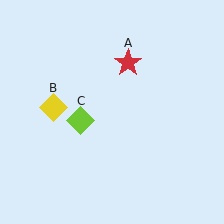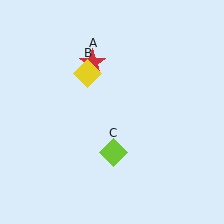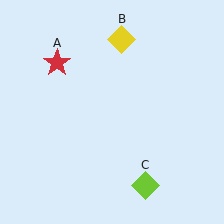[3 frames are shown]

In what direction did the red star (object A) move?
The red star (object A) moved left.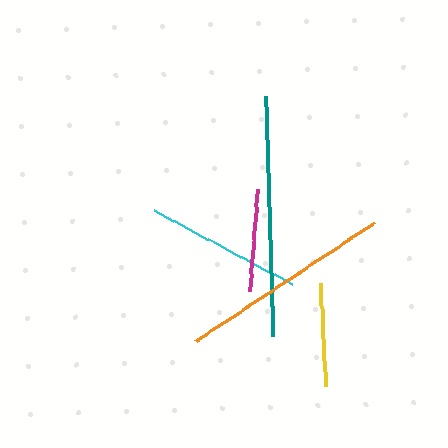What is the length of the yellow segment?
The yellow segment is approximately 103 pixels long.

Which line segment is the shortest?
The magenta line is the shortest at approximately 102 pixels.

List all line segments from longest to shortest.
From longest to shortest: teal, orange, cyan, yellow, magenta.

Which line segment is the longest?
The teal line is the longest at approximately 240 pixels.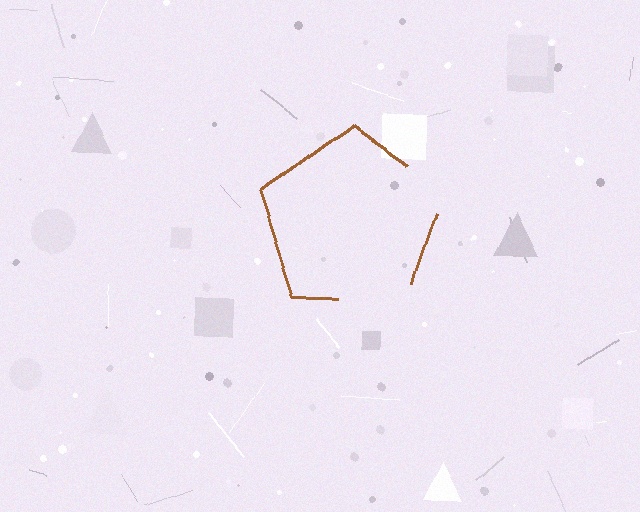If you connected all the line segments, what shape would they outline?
They would outline a pentagon.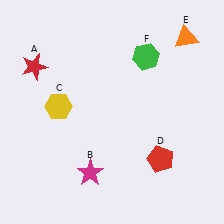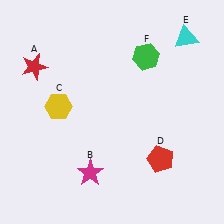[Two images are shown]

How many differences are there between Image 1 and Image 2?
There is 1 difference between the two images.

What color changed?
The triangle (E) changed from orange in Image 1 to cyan in Image 2.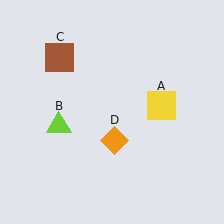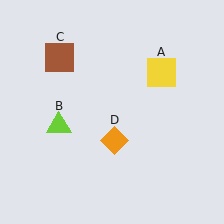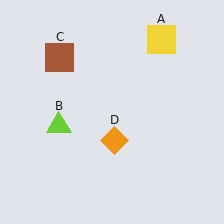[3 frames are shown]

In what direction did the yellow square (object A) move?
The yellow square (object A) moved up.